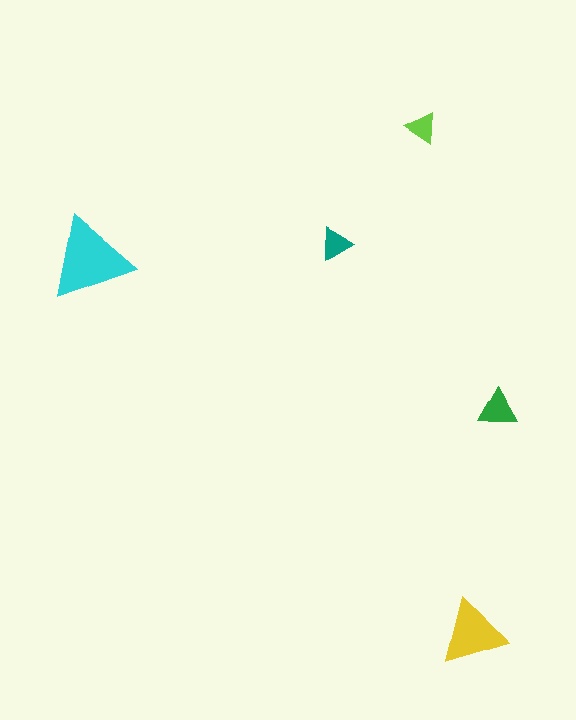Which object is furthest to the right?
The green triangle is rightmost.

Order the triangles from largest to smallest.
the cyan one, the yellow one, the green one, the teal one, the lime one.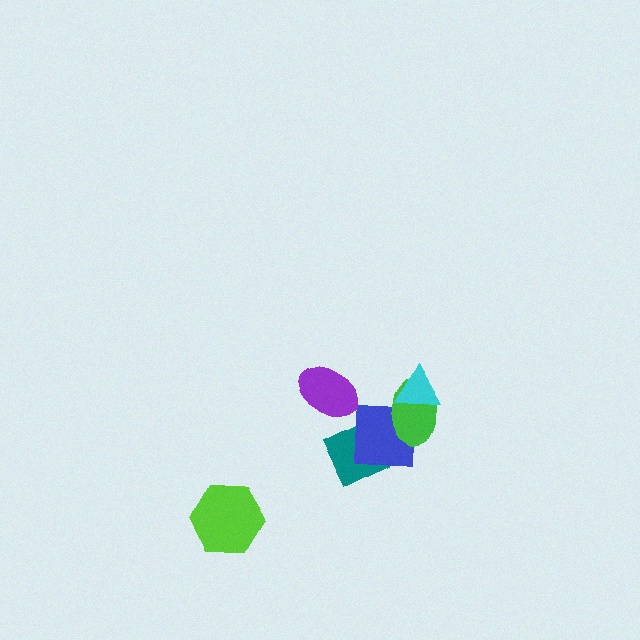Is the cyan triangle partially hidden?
No, no other shape covers it.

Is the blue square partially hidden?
Yes, it is partially covered by another shape.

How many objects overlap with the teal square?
1 object overlaps with the teal square.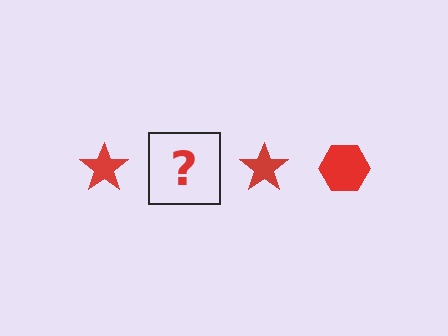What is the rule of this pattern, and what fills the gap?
The rule is that the pattern cycles through star, hexagon shapes in red. The gap should be filled with a red hexagon.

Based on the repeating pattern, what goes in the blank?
The blank should be a red hexagon.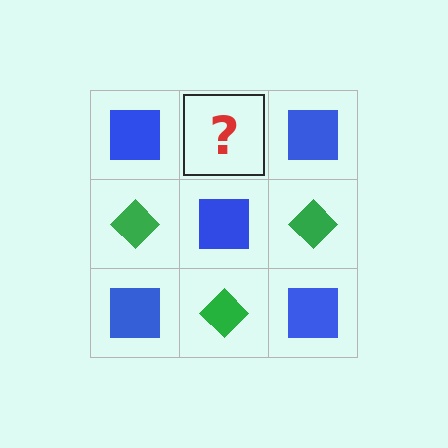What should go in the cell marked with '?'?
The missing cell should contain a green diamond.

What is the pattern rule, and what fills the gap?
The rule is that it alternates blue square and green diamond in a checkerboard pattern. The gap should be filled with a green diamond.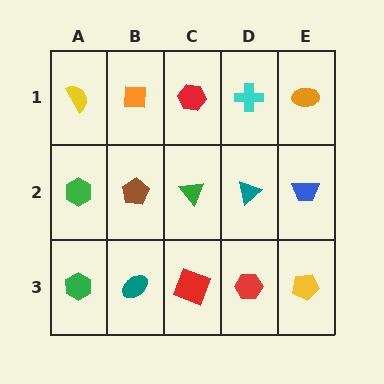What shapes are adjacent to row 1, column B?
A brown pentagon (row 2, column B), a yellow semicircle (row 1, column A), a red hexagon (row 1, column C).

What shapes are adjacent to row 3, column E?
A blue trapezoid (row 2, column E), a red hexagon (row 3, column D).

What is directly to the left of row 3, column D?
A red square.